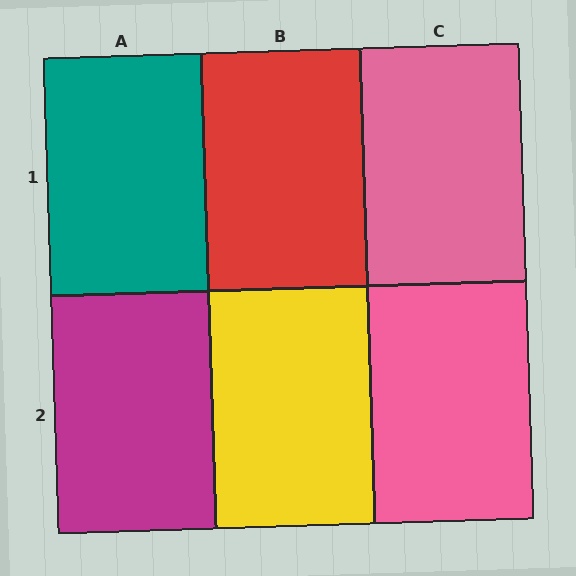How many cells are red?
1 cell is red.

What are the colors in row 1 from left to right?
Teal, red, pink.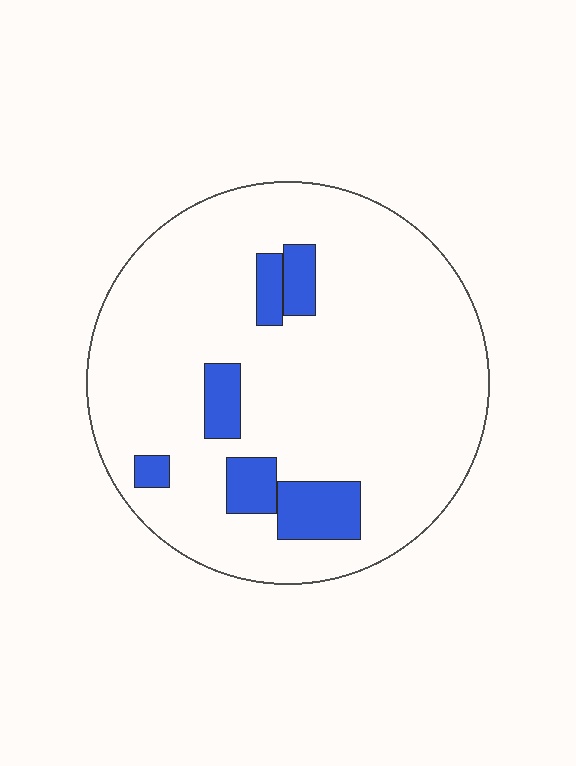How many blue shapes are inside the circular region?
6.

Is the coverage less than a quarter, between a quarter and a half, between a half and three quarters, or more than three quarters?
Less than a quarter.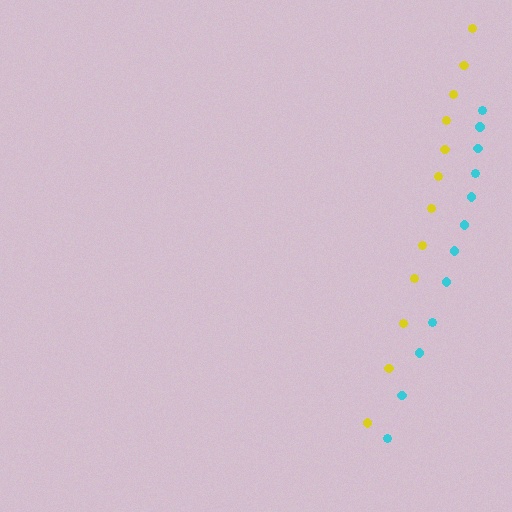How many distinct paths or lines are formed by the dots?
There are 2 distinct paths.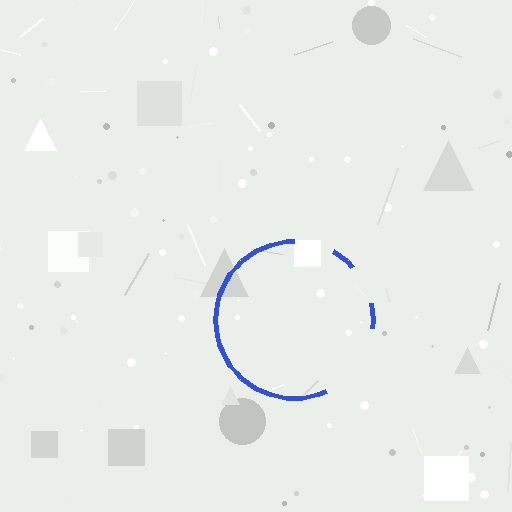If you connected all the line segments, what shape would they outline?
They would outline a circle.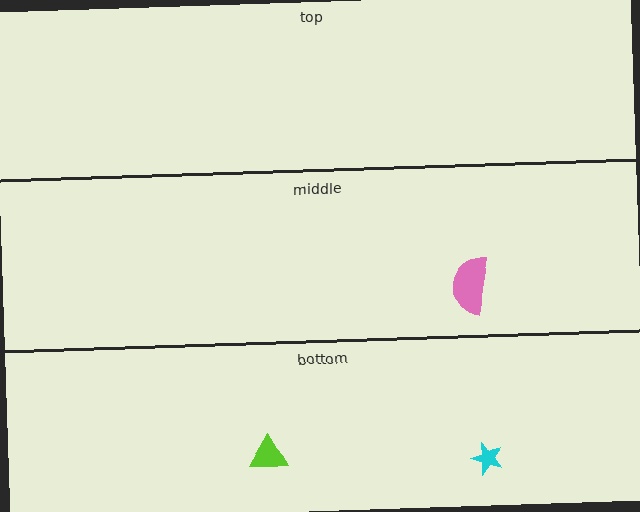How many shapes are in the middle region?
1.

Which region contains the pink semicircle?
The middle region.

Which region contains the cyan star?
The bottom region.